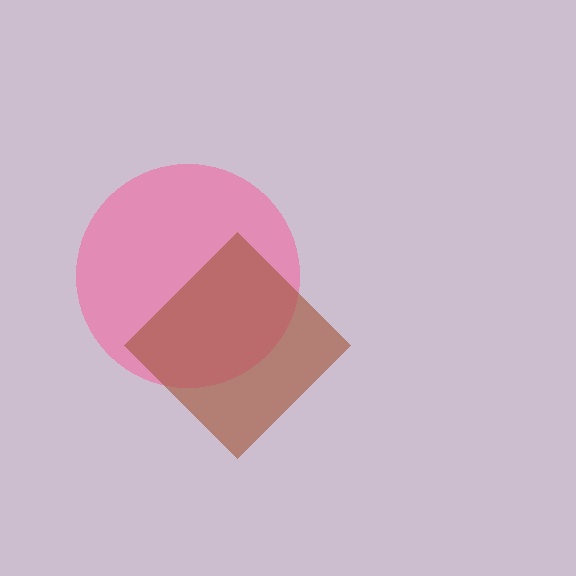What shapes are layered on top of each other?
The layered shapes are: a pink circle, a brown diamond.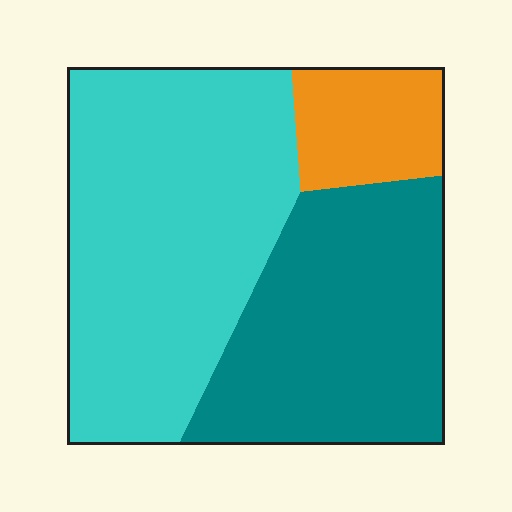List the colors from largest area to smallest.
From largest to smallest: cyan, teal, orange.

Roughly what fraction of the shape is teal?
Teal takes up between a third and a half of the shape.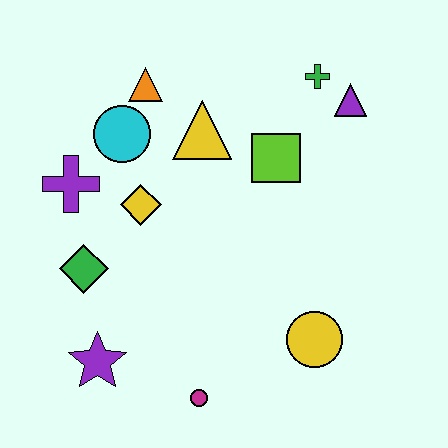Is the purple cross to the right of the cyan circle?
No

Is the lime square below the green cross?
Yes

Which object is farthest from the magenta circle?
The green cross is farthest from the magenta circle.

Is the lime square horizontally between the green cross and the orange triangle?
Yes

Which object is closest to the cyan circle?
The orange triangle is closest to the cyan circle.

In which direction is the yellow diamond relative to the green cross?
The yellow diamond is to the left of the green cross.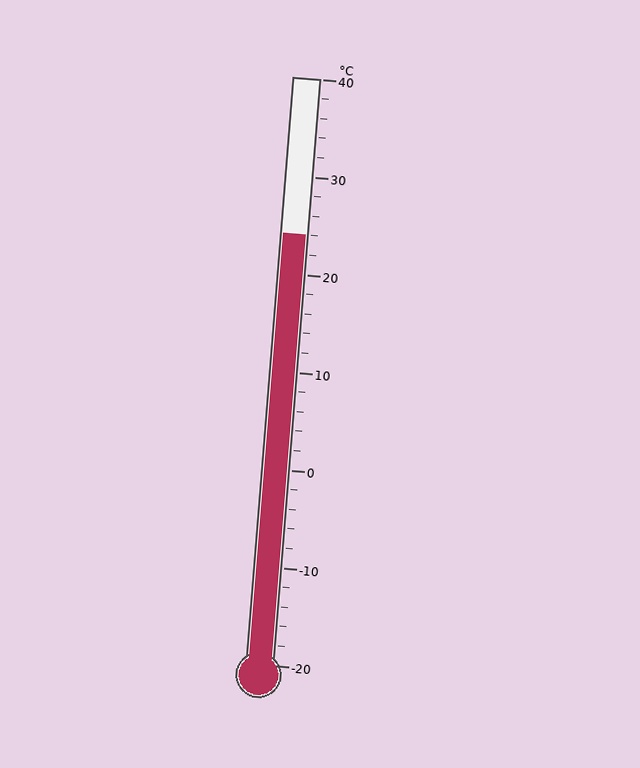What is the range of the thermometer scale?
The thermometer scale ranges from -20°C to 40°C.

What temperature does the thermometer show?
The thermometer shows approximately 24°C.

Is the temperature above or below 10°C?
The temperature is above 10°C.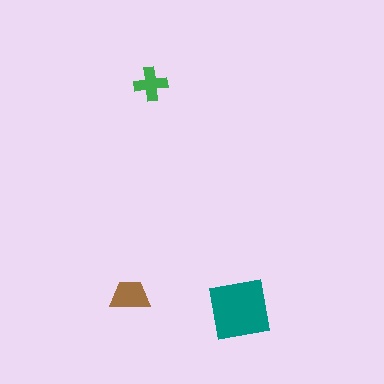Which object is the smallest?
The green cross.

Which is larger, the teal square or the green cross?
The teal square.